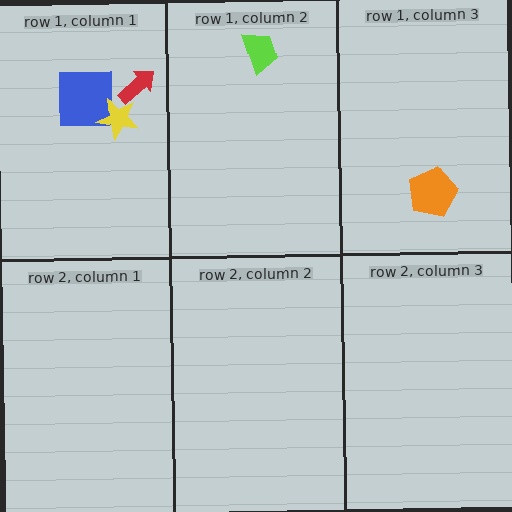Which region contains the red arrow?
The row 1, column 1 region.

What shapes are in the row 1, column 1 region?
The blue square, the yellow star, the red arrow.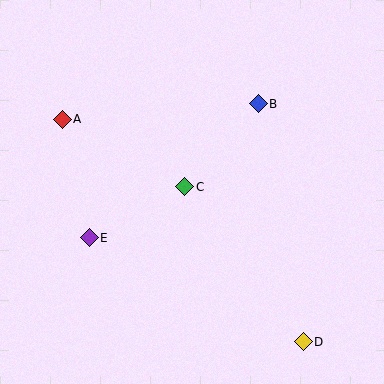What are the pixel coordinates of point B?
Point B is at (258, 104).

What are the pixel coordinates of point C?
Point C is at (185, 187).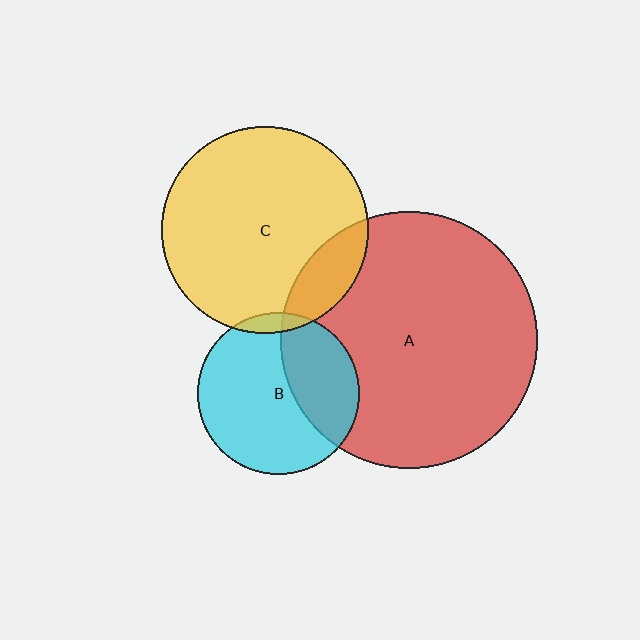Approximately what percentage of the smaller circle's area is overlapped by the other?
Approximately 35%.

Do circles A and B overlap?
Yes.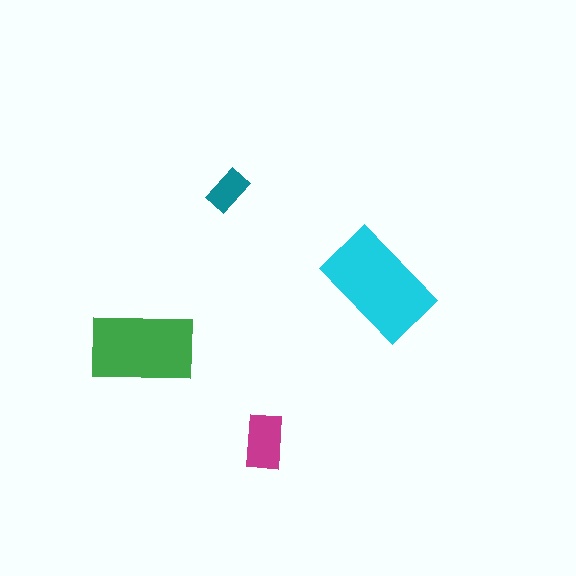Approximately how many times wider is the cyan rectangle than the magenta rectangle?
About 2 times wider.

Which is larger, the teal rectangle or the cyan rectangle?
The cyan one.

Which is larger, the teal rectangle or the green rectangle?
The green one.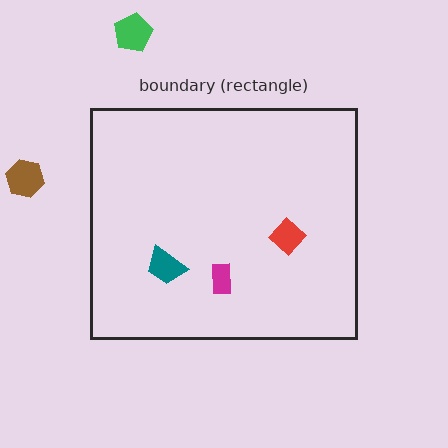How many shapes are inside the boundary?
3 inside, 2 outside.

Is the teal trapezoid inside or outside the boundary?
Inside.